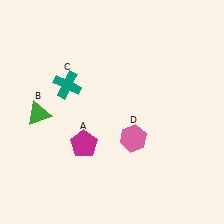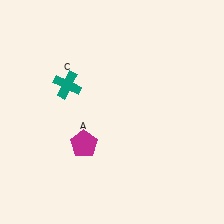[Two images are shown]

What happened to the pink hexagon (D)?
The pink hexagon (D) was removed in Image 2. It was in the bottom-right area of Image 1.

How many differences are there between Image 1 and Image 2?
There are 2 differences between the two images.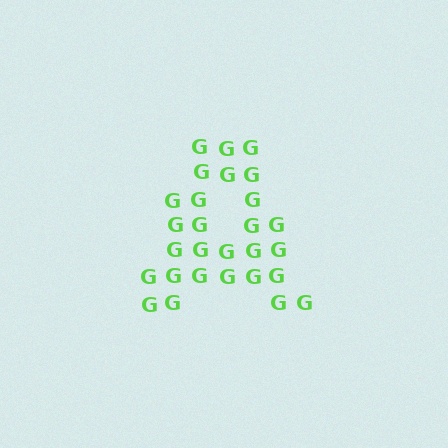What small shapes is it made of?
It is made of small letter G's.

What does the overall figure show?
The overall figure shows the letter A.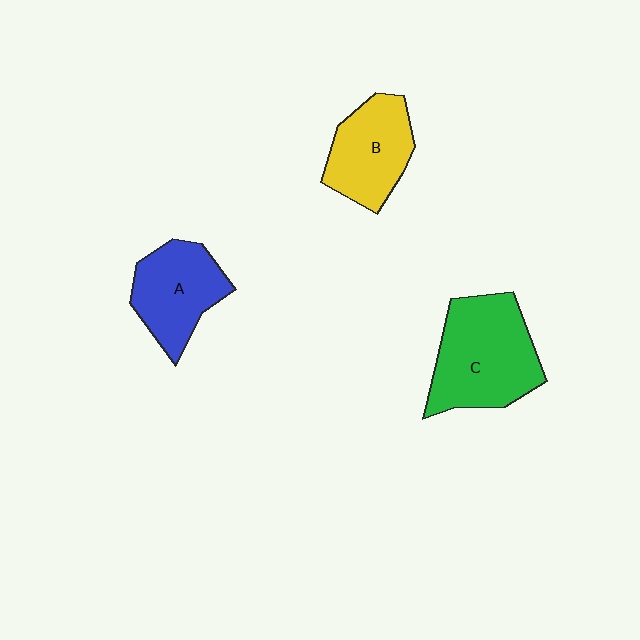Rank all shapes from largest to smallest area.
From largest to smallest: C (green), A (blue), B (yellow).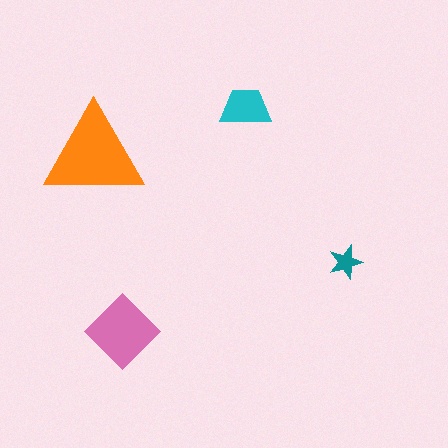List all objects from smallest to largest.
The teal star, the cyan trapezoid, the pink diamond, the orange triangle.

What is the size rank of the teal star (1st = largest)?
4th.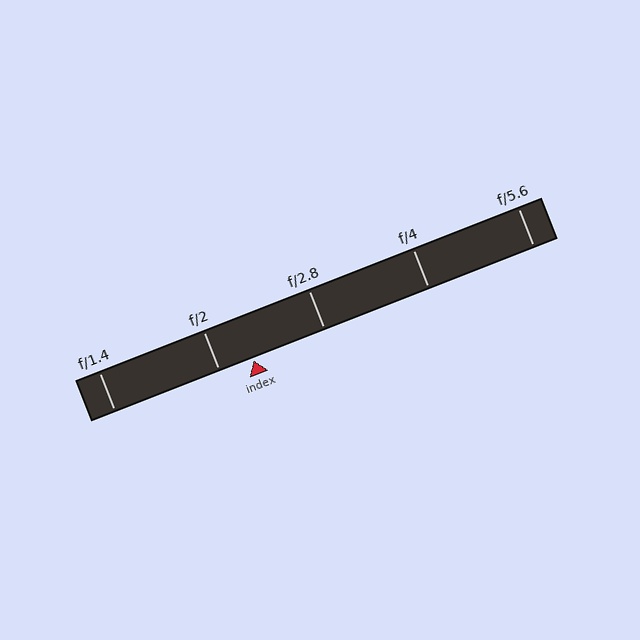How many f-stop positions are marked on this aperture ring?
There are 5 f-stop positions marked.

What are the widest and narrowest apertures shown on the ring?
The widest aperture shown is f/1.4 and the narrowest is f/5.6.